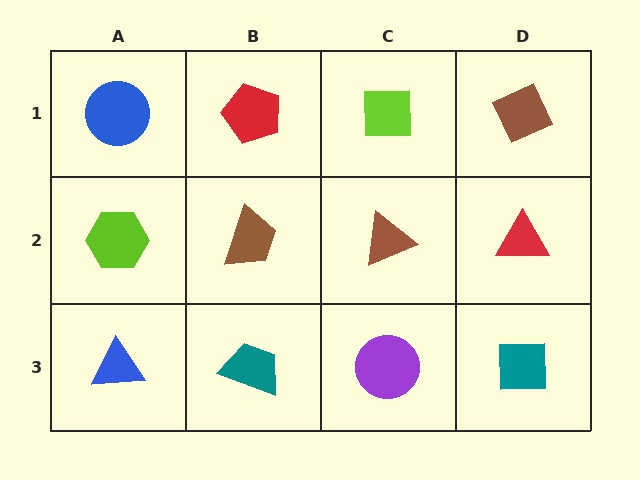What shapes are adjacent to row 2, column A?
A blue circle (row 1, column A), a blue triangle (row 3, column A), a brown trapezoid (row 2, column B).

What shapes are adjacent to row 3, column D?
A red triangle (row 2, column D), a purple circle (row 3, column C).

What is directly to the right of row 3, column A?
A teal trapezoid.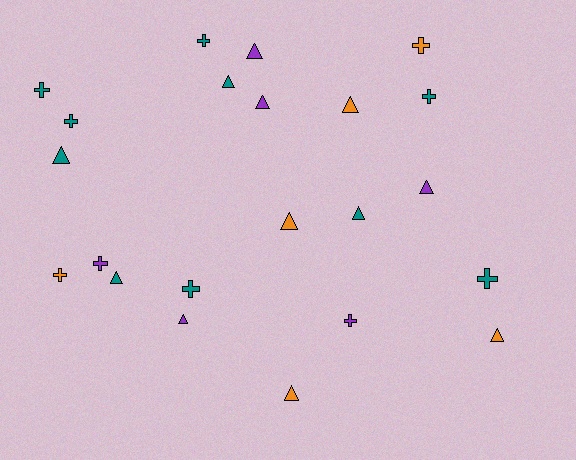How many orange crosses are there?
There are 2 orange crosses.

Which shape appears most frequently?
Triangle, with 12 objects.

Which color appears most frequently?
Teal, with 10 objects.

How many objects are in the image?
There are 22 objects.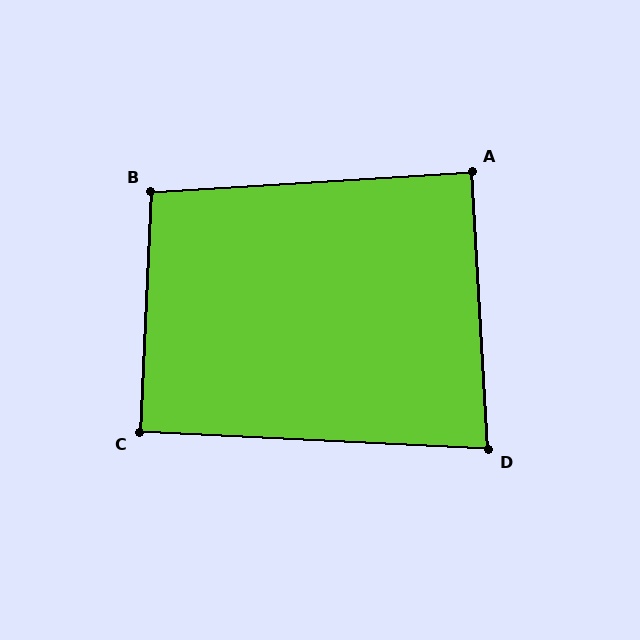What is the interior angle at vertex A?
Approximately 90 degrees (approximately right).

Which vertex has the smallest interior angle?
D, at approximately 84 degrees.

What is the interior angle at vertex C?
Approximately 90 degrees (approximately right).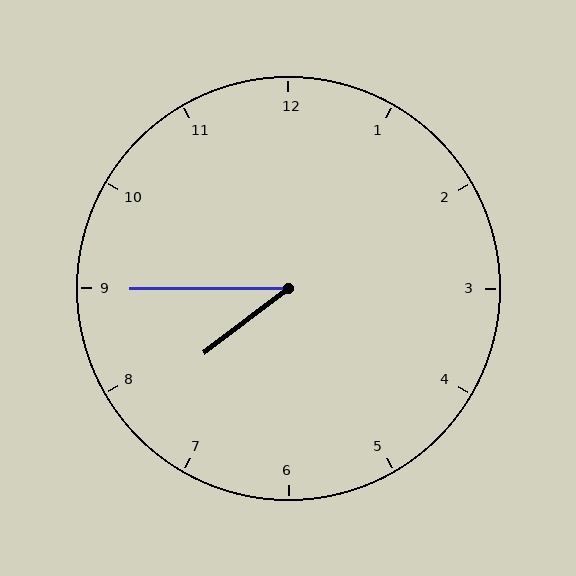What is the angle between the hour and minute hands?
Approximately 38 degrees.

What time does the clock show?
7:45.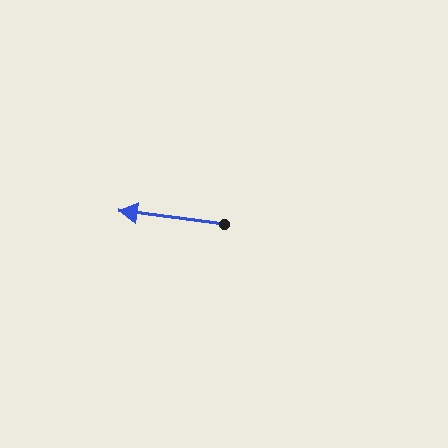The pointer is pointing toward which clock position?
Roughly 9 o'clock.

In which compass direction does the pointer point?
West.